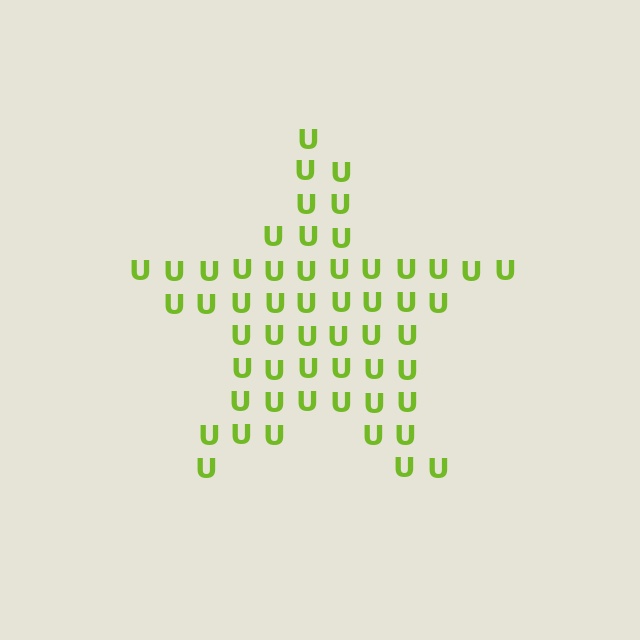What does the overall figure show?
The overall figure shows a star.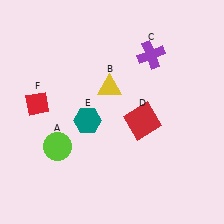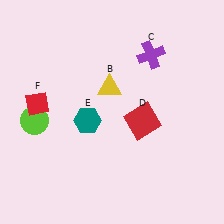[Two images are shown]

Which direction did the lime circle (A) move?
The lime circle (A) moved up.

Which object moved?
The lime circle (A) moved up.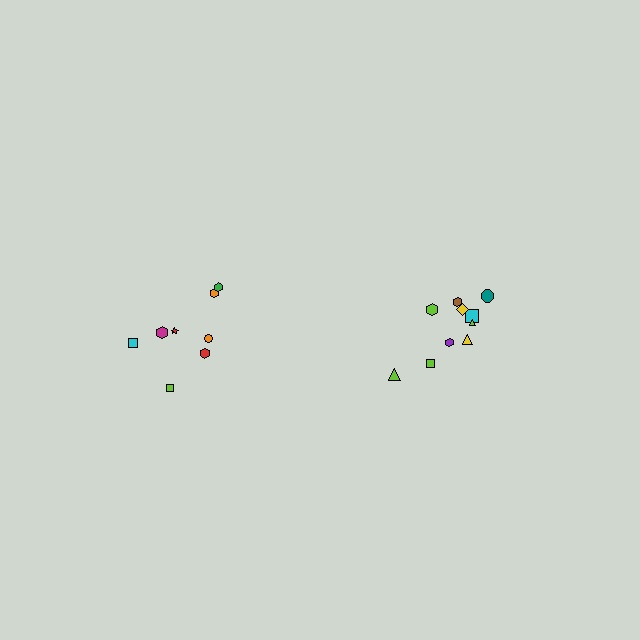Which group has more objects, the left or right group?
The right group.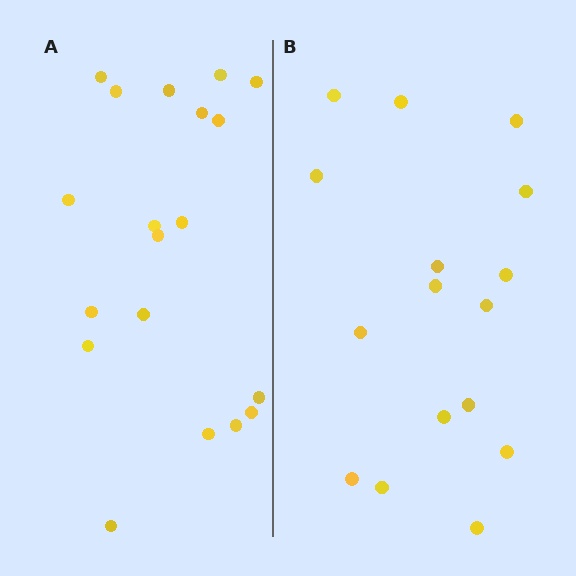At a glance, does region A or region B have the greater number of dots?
Region A (the left region) has more dots.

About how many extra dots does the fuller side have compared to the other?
Region A has just a few more — roughly 2 or 3 more dots than region B.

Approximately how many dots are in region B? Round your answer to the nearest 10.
About 20 dots. (The exact count is 16, which rounds to 20.)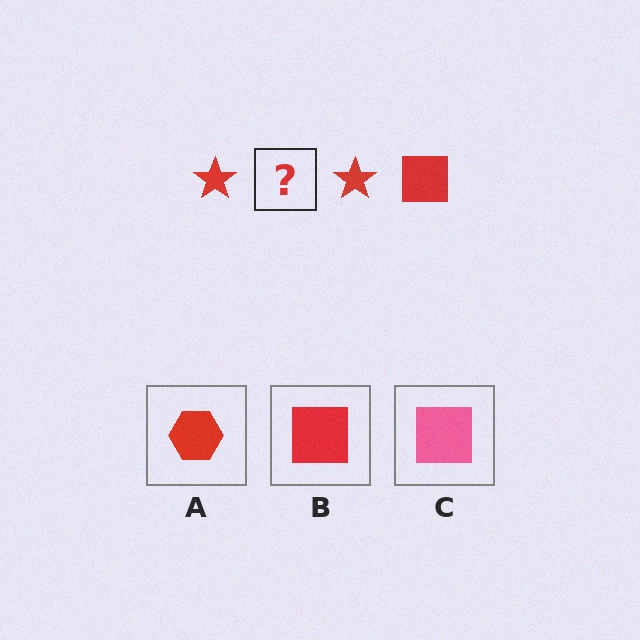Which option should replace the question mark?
Option B.